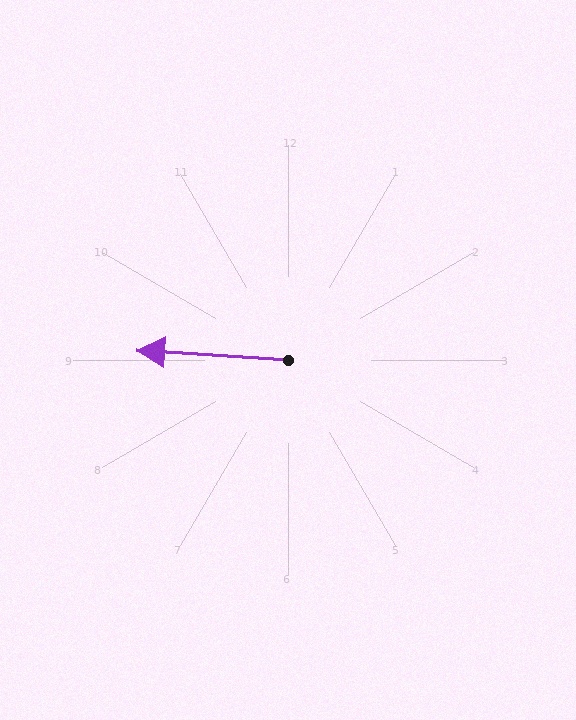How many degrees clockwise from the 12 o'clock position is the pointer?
Approximately 274 degrees.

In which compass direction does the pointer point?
West.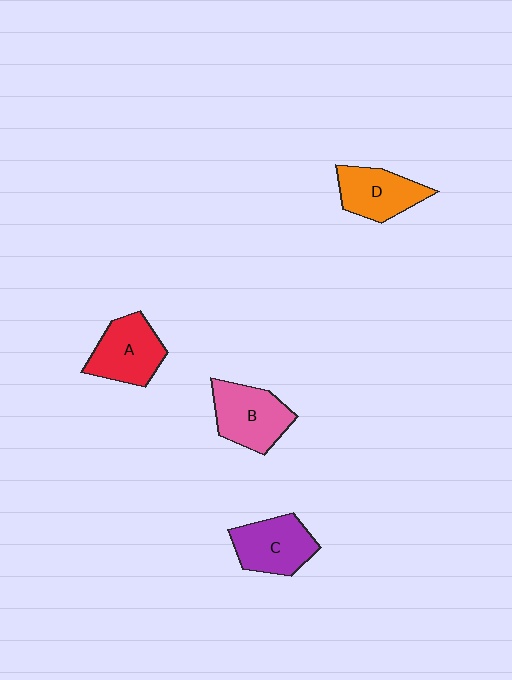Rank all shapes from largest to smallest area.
From largest to smallest: B (pink), A (red), C (purple), D (orange).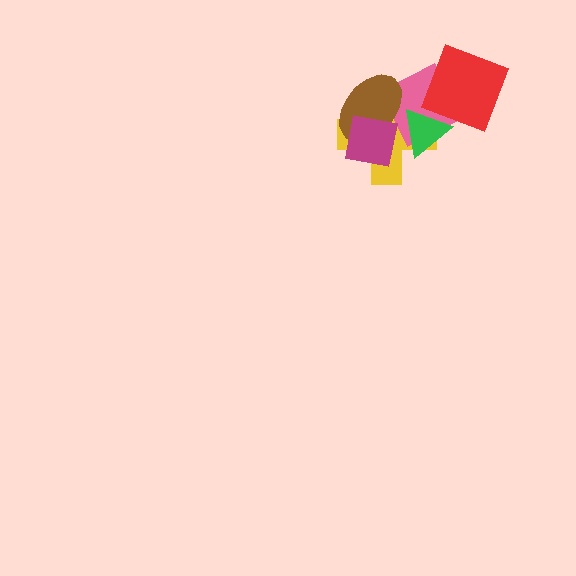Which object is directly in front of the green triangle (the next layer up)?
The red diamond is directly in front of the green triangle.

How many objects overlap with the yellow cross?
4 objects overlap with the yellow cross.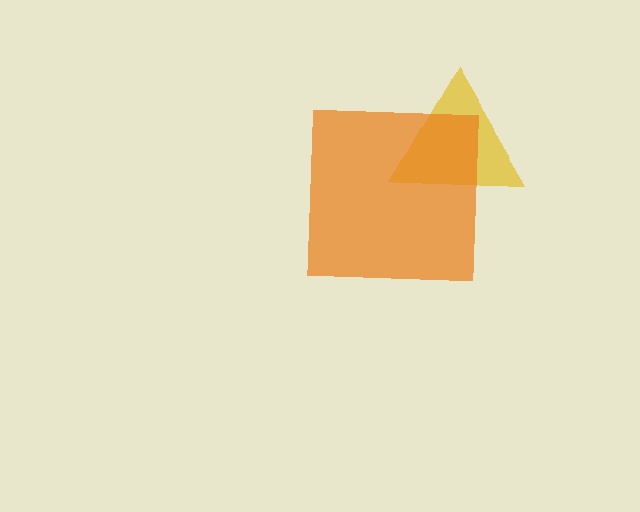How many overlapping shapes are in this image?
There are 2 overlapping shapes in the image.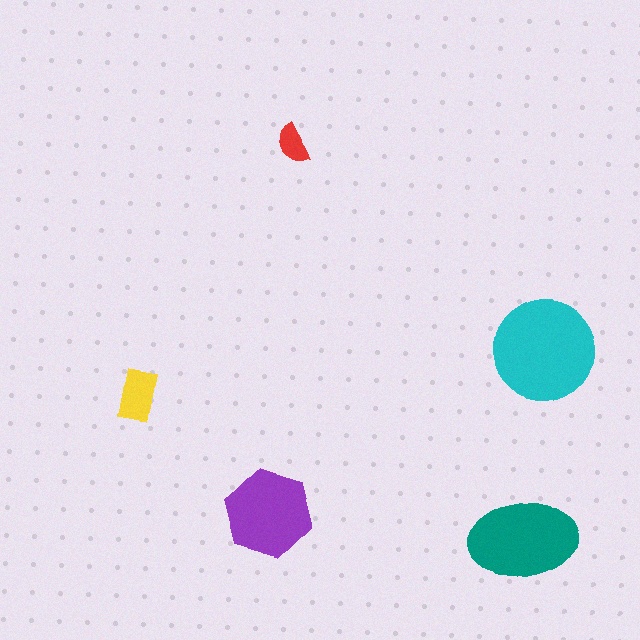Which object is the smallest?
The red semicircle.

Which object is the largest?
The cyan circle.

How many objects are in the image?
There are 5 objects in the image.